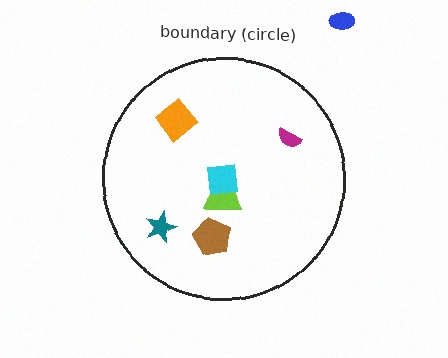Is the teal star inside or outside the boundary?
Inside.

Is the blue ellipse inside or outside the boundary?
Outside.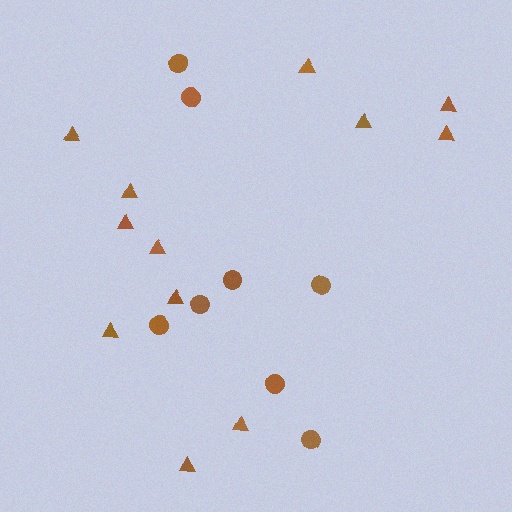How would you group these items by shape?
There are 2 groups: one group of triangles (12) and one group of circles (8).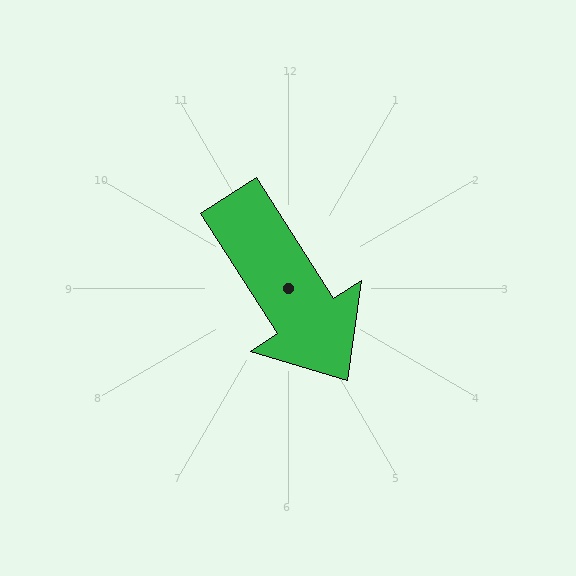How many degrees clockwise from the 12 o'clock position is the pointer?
Approximately 147 degrees.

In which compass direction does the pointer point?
Southeast.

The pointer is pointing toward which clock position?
Roughly 5 o'clock.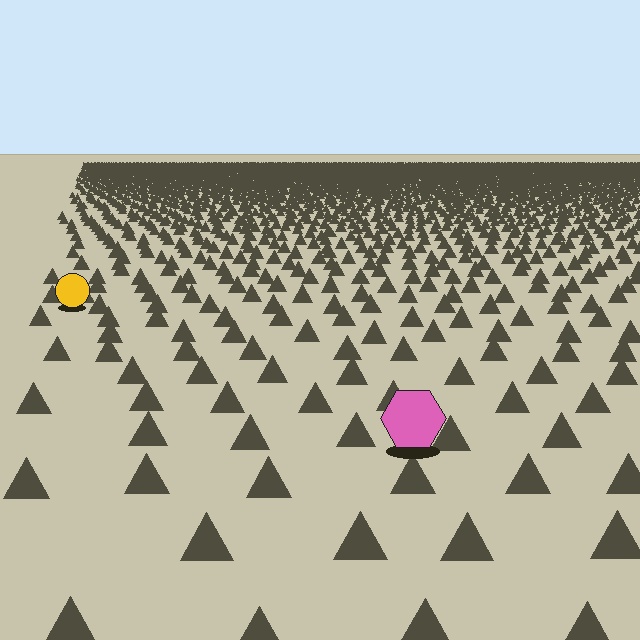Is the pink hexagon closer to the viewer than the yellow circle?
Yes. The pink hexagon is closer — you can tell from the texture gradient: the ground texture is coarser near it.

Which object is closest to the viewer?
The pink hexagon is closest. The texture marks near it are larger and more spread out.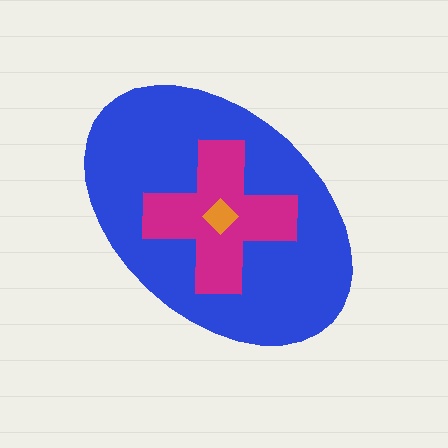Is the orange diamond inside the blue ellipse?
Yes.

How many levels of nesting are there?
3.